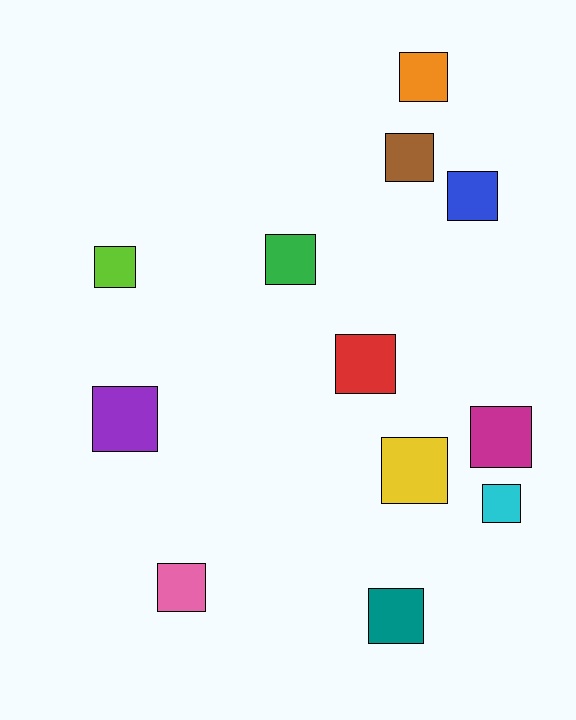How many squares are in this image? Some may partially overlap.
There are 12 squares.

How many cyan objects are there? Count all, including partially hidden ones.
There is 1 cyan object.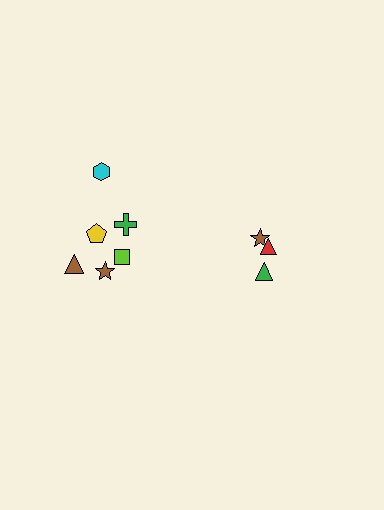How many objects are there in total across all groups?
There are 9 objects.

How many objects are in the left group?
There are 6 objects.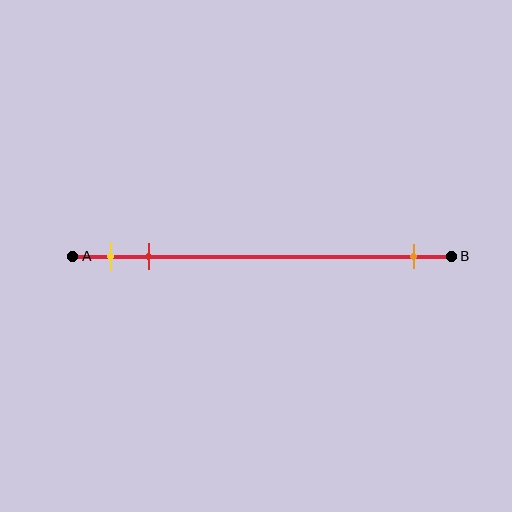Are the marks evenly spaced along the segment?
No, the marks are not evenly spaced.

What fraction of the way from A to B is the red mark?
The red mark is approximately 20% (0.2) of the way from A to B.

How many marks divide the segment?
There are 3 marks dividing the segment.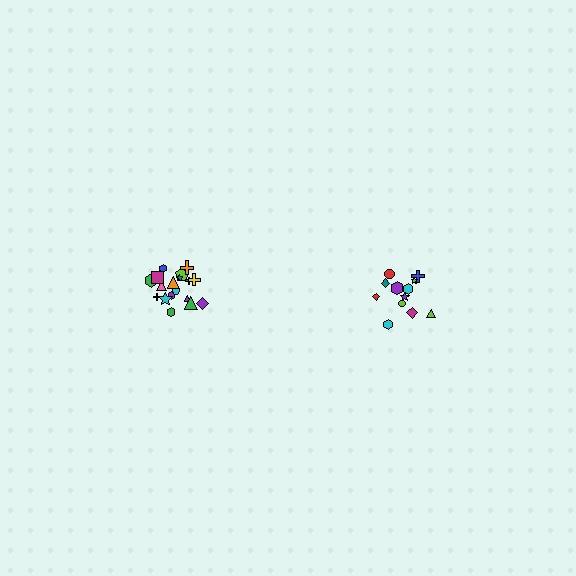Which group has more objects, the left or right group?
The left group.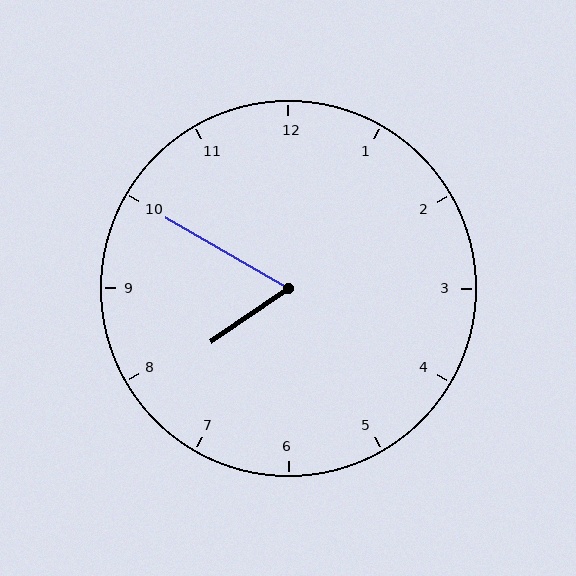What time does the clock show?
7:50.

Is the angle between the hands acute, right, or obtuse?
It is acute.